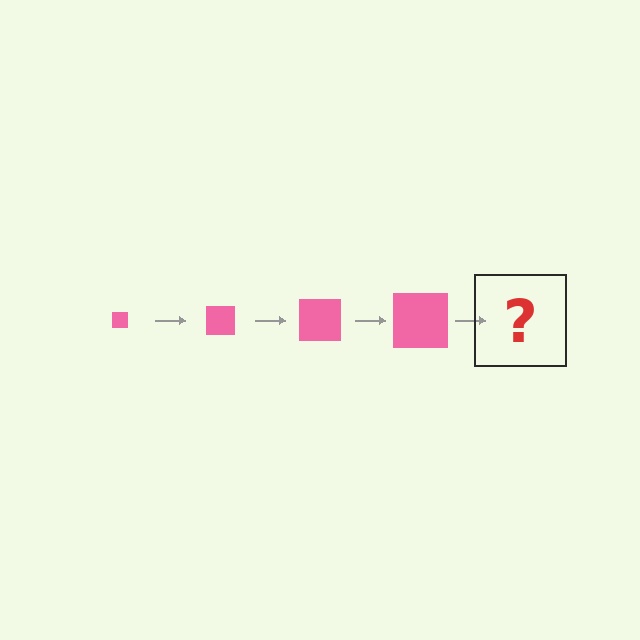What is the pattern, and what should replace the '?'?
The pattern is that the square gets progressively larger each step. The '?' should be a pink square, larger than the previous one.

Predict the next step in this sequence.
The next step is a pink square, larger than the previous one.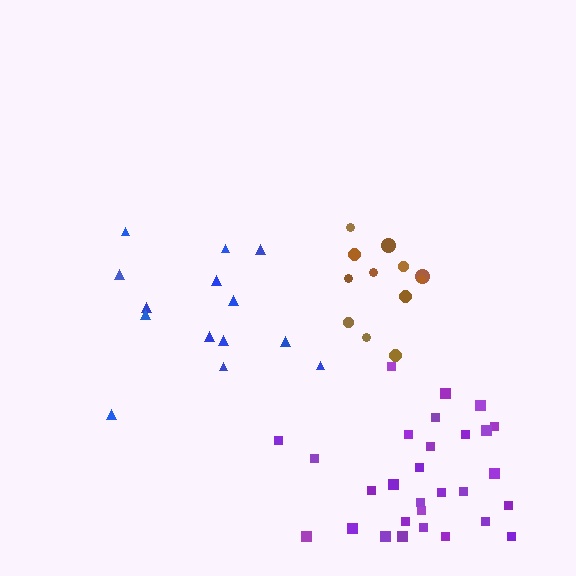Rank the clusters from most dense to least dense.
purple, brown, blue.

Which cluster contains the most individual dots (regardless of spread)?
Purple (29).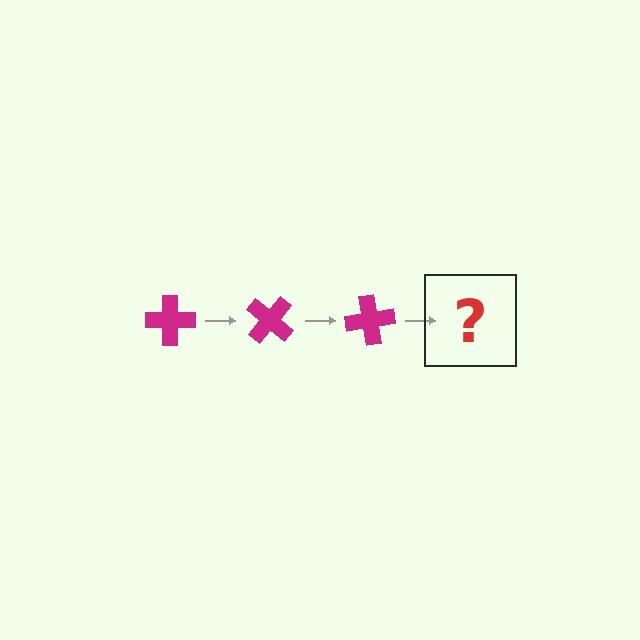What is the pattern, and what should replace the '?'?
The pattern is that the cross rotates 40 degrees each step. The '?' should be a magenta cross rotated 120 degrees.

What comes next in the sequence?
The next element should be a magenta cross rotated 120 degrees.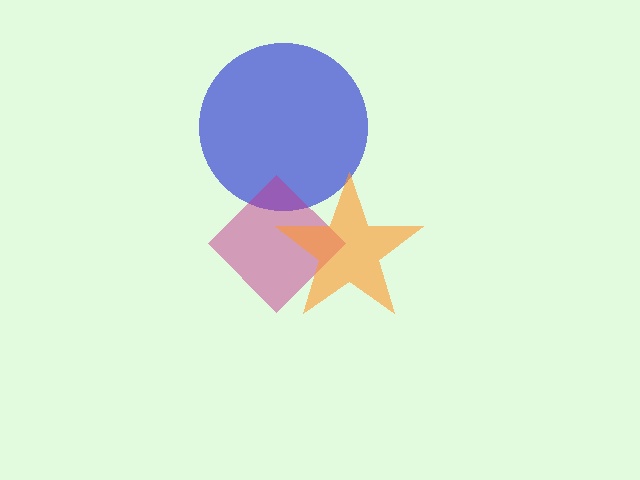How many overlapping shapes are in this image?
There are 3 overlapping shapes in the image.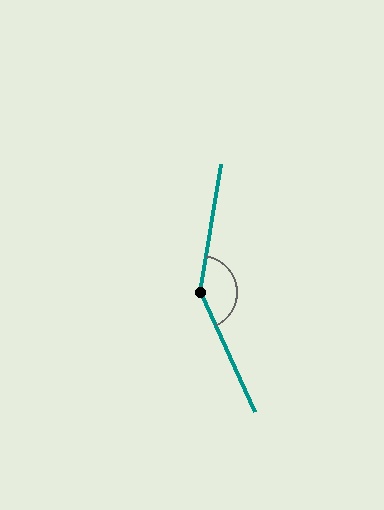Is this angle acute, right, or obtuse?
It is obtuse.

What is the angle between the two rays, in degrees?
Approximately 146 degrees.